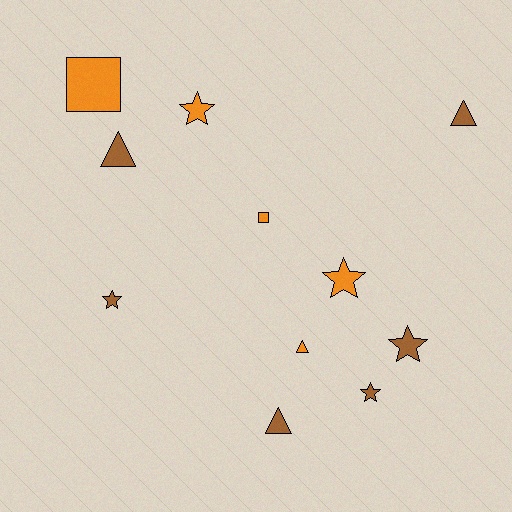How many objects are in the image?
There are 11 objects.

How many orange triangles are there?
There is 1 orange triangle.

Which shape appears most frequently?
Star, with 5 objects.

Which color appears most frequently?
Brown, with 6 objects.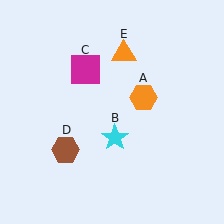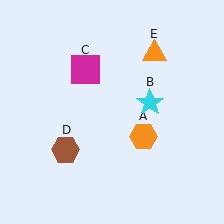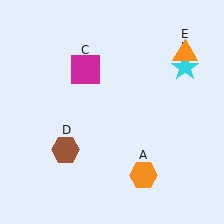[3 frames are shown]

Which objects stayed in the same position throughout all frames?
Magenta square (object C) and brown hexagon (object D) remained stationary.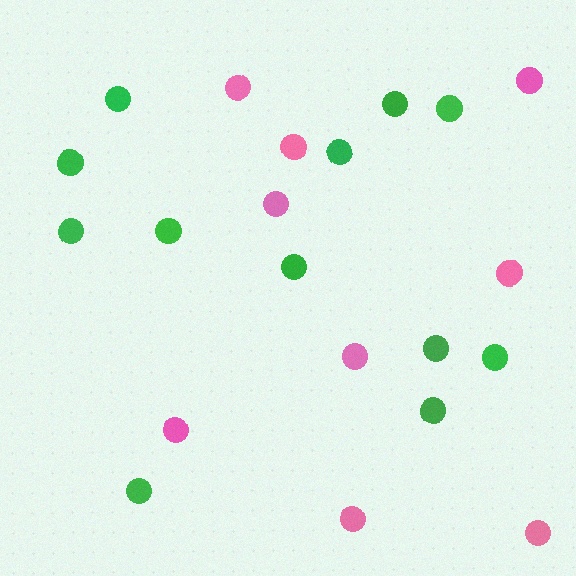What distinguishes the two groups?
There are 2 groups: one group of green circles (12) and one group of pink circles (9).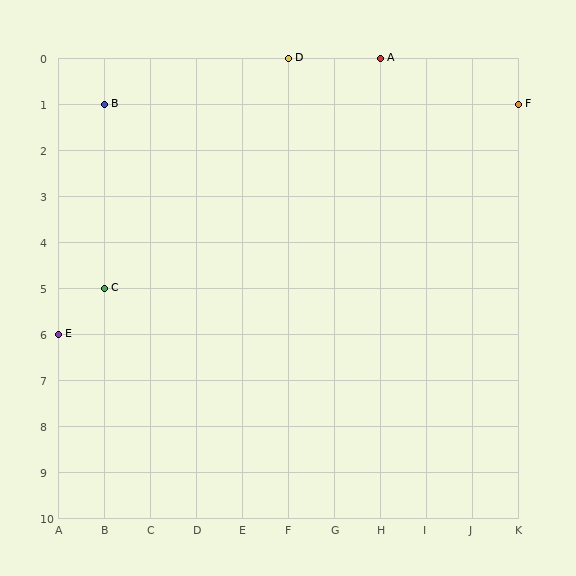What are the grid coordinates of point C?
Point C is at grid coordinates (B, 5).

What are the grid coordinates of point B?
Point B is at grid coordinates (B, 1).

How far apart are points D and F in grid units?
Points D and F are 5 columns and 1 row apart (about 5.1 grid units diagonally).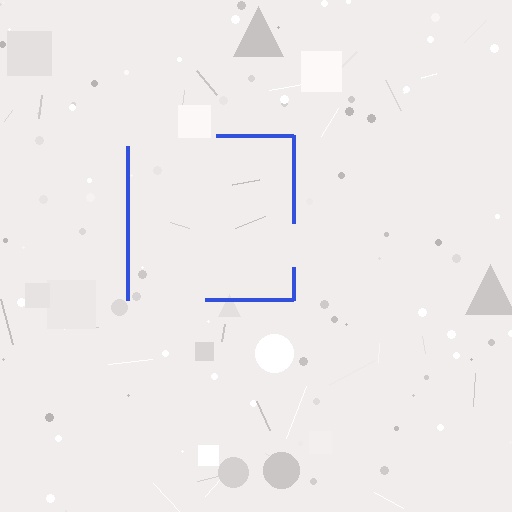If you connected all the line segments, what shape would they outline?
They would outline a square.